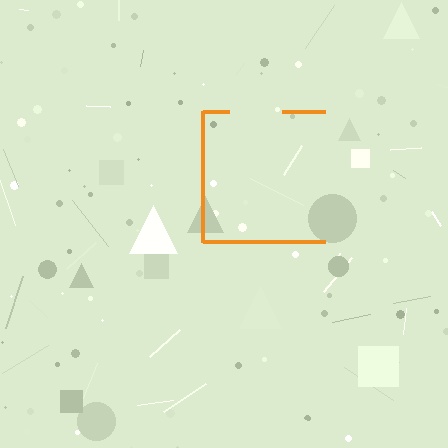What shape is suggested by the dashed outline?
The dashed outline suggests a square.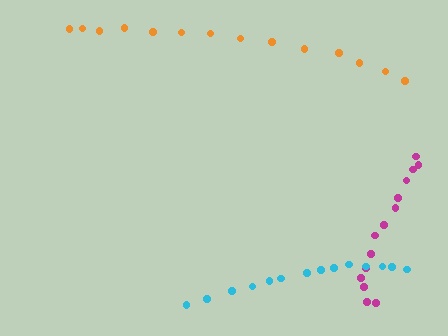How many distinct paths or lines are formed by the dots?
There are 3 distinct paths.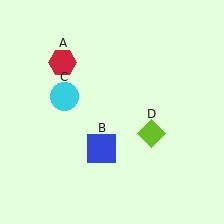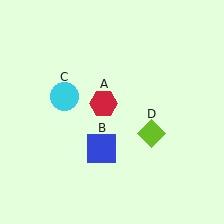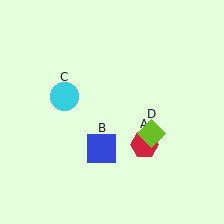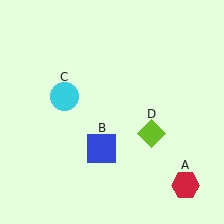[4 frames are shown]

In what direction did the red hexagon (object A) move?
The red hexagon (object A) moved down and to the right.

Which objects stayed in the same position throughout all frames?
Blue square (object B) and cyan circle (object C) and lime diamond (object D) remained stationary.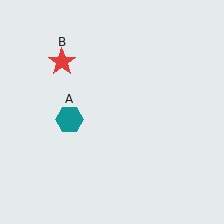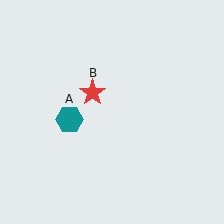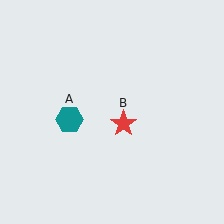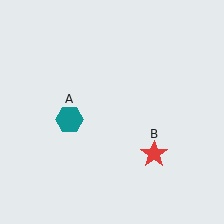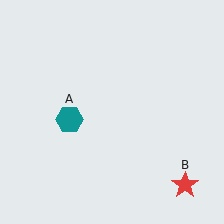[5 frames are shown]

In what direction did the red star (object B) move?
The red star (object B) moved down and to the right.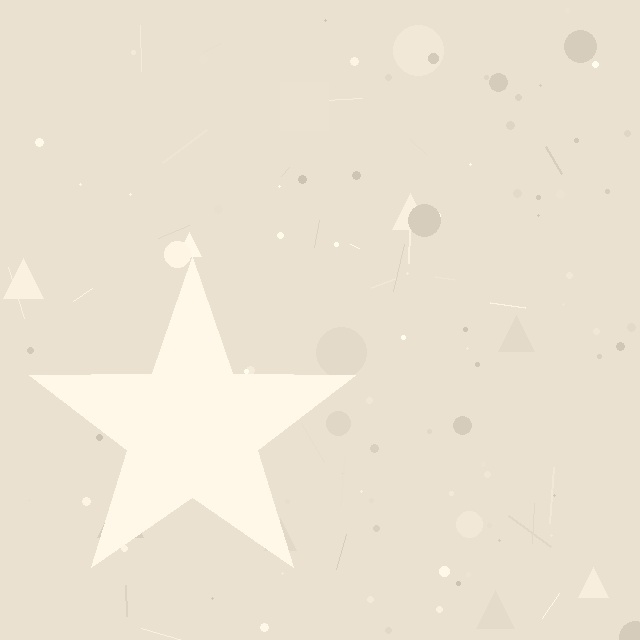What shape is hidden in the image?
A star is hidden in the image.